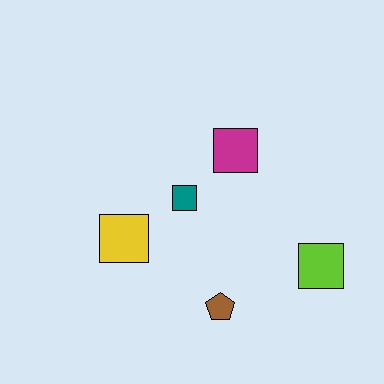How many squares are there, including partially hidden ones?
There are 4 squares.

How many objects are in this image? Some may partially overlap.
There are 5 objects.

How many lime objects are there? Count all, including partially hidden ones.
There is 1 lime object.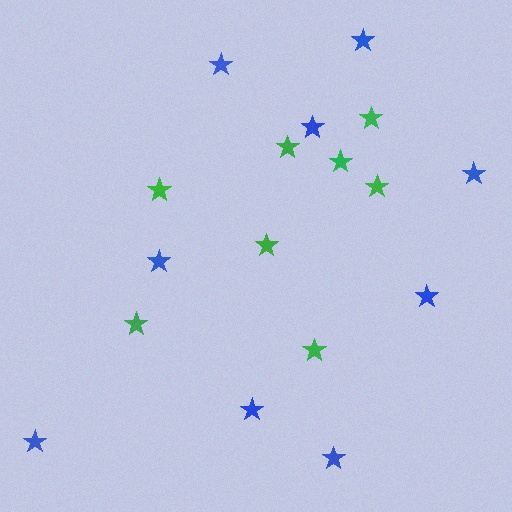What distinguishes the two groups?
There are 2 groups: one group of blue stars (9) and one group of green stars (8).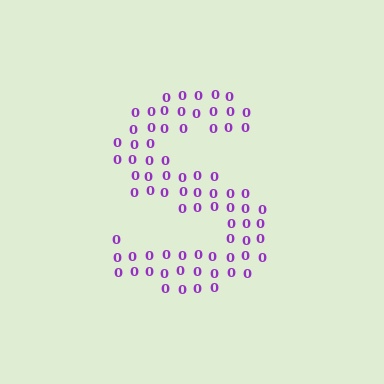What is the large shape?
The large shape is the letter S.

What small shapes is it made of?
It is made of small digit 0's.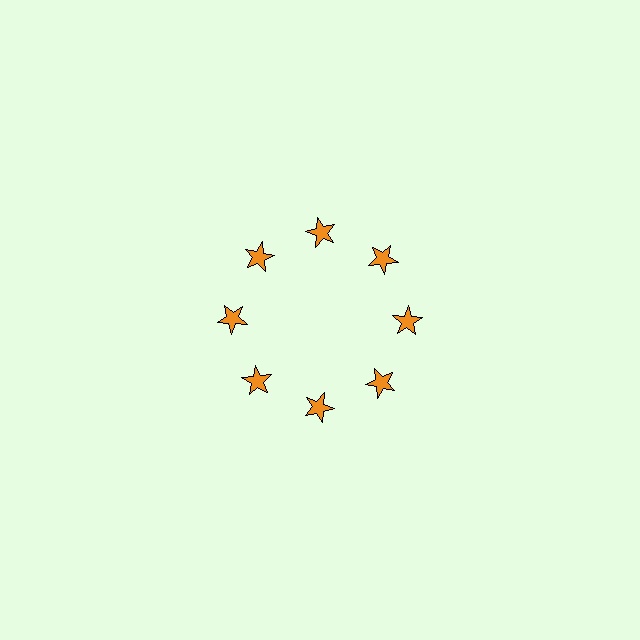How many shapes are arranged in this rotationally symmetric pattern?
There are 8 shapes, arranged in 8 groups of 1.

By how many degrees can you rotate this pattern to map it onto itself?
The pattern maps onto itself every 45 degrees of rotation.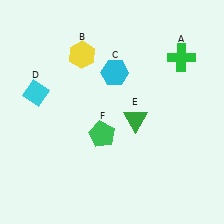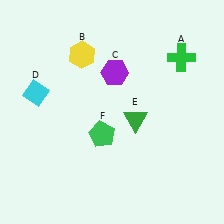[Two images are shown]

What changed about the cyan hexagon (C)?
In Image 1, C is cyan. In Image 2, it changed to purple.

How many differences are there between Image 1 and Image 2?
There is 1 difference between the two images.